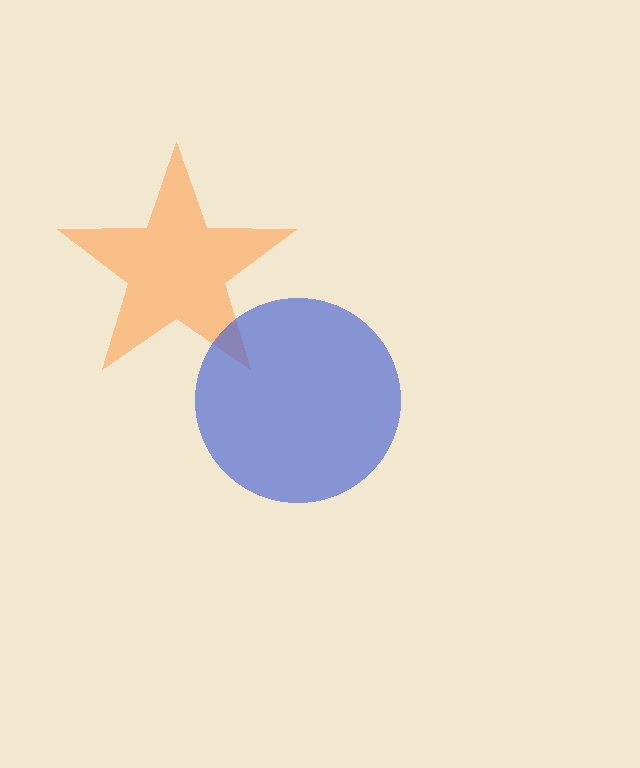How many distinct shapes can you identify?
There are 2 distinct shapes: an orange star, a blue circle.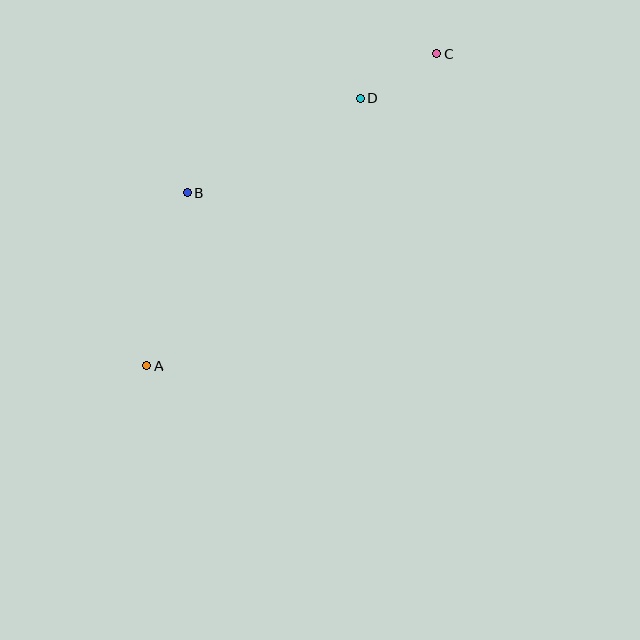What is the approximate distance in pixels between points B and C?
The distance between B and C is approximately 285 pixels.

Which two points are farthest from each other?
Points A and C are farthest from each other.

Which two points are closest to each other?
Points C and D are closest to each other.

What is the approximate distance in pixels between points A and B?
The distance between A and B is approximately 178 pixels.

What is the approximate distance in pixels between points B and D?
The distance between B and D is approximately 197 pixels.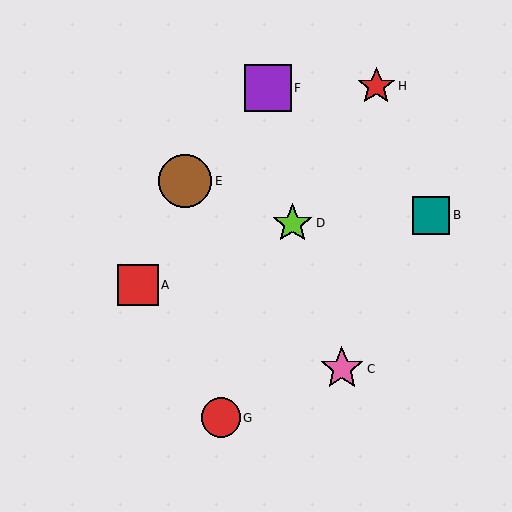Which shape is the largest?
The brown circle (labeled E) is the largest.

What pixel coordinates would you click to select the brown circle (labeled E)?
Click at (185, 181) to select the brown circle E.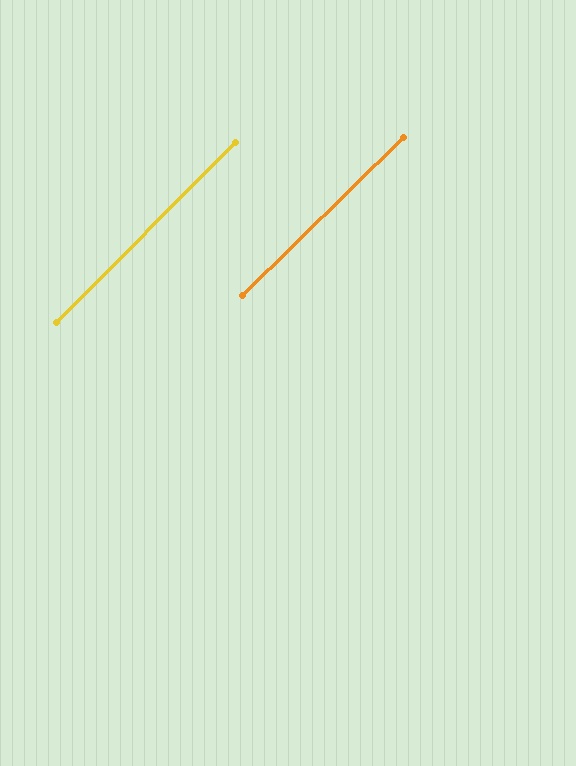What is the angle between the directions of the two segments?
Approximately 1 degree.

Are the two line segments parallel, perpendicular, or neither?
Parallel — their directions differ by only 0.6°.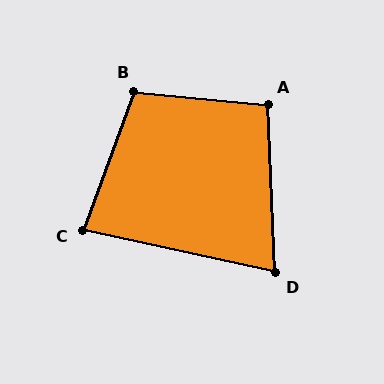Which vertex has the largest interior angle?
B, at approximately 105 degrees.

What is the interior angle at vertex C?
Approximately 82 degrees (acute).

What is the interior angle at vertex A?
Approximately 98 degrees (obtuse).